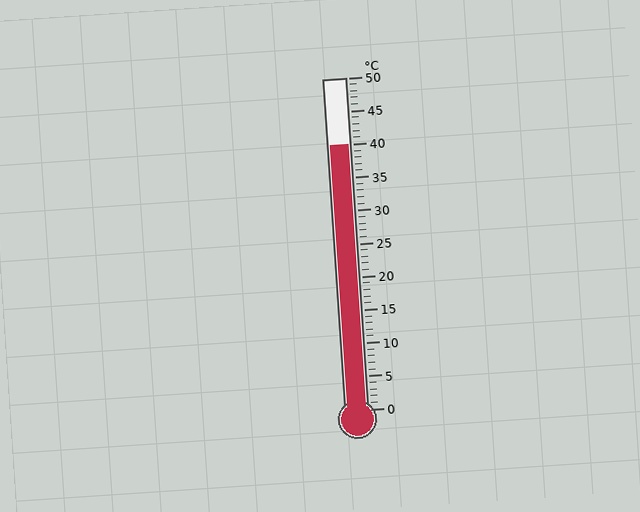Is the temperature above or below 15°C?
The temperature is above 15°C.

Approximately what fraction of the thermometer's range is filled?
The thermometer is filled to approximately 80% of its range.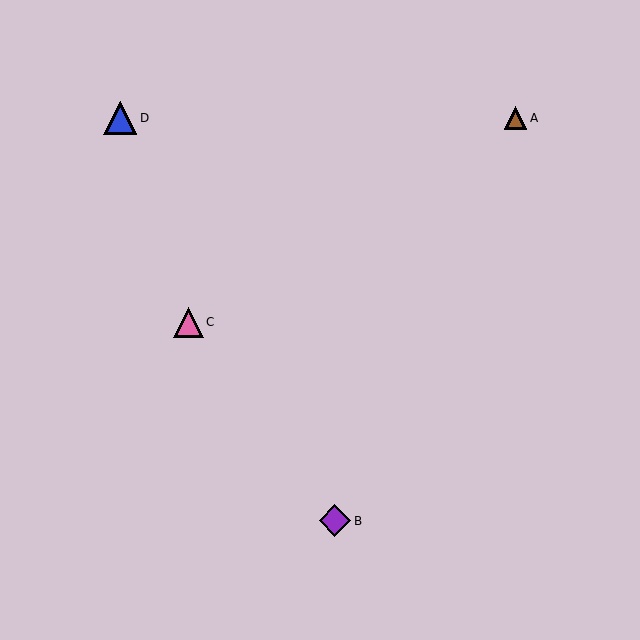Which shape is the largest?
The blue triangle (labeled D) is the largest.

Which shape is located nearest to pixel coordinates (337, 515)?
The purple diamond (labeled B) at (335, 521) is nearest to that location.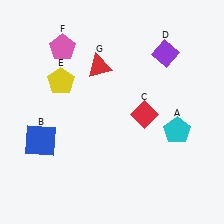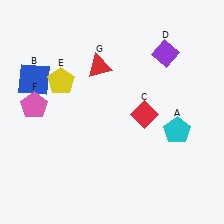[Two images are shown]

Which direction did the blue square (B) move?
The blue square (B) moved up.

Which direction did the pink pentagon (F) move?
The pink pentagon (F) moved down.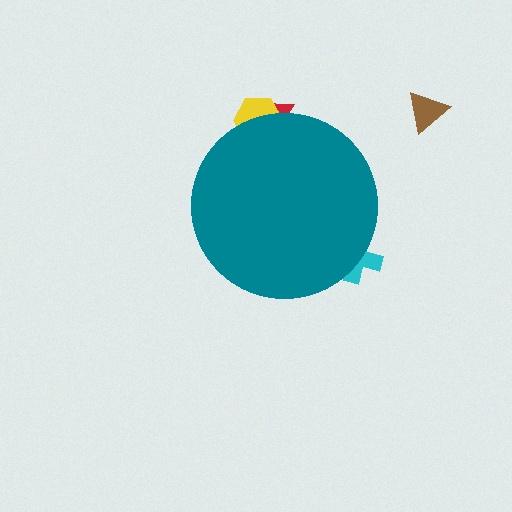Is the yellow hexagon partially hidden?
Yes, the yellow hexagon is partially hidden behind the teal circle.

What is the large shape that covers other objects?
A teal circle.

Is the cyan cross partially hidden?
Yes, the cyan cross is partially hidden behind the teal circle.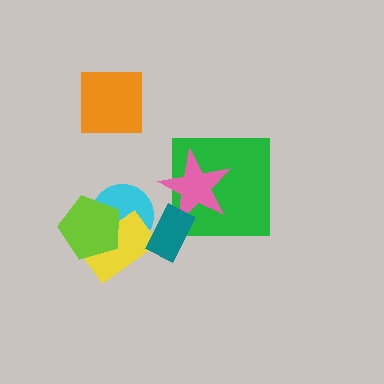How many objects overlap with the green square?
1 object overlaps with the green square.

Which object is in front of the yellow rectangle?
The lime pentagon is in front of the yellow rectangle.